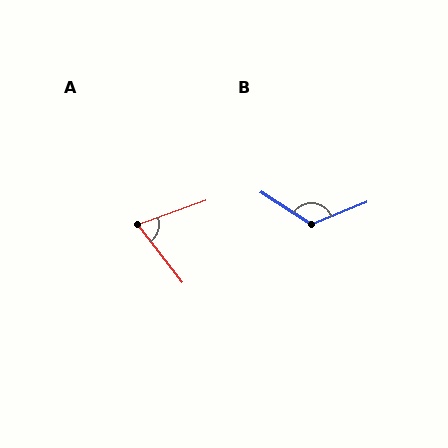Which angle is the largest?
B, at approximately 125 degrees.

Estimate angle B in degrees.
Approximately 125 degrees.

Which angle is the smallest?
A, at approximately 71 degrees.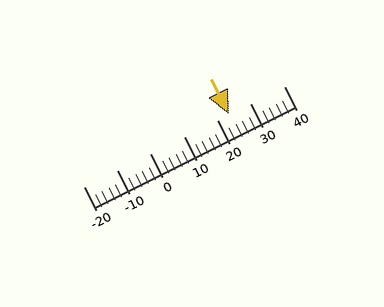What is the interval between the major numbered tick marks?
The major tick marks are spaced 10 units apart.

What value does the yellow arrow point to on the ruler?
The yellow arrow points to approximately 24.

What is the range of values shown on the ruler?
The ruler shows values from -20 to 40.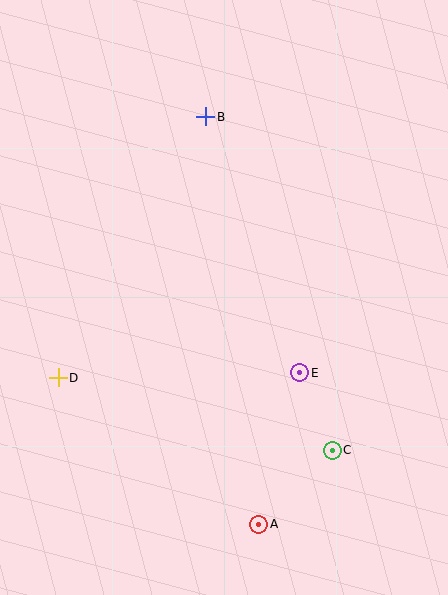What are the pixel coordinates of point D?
Point D is at (58, 378).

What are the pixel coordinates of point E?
Point E is at (299, 373).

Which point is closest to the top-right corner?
Point B is closest to the top-right corner.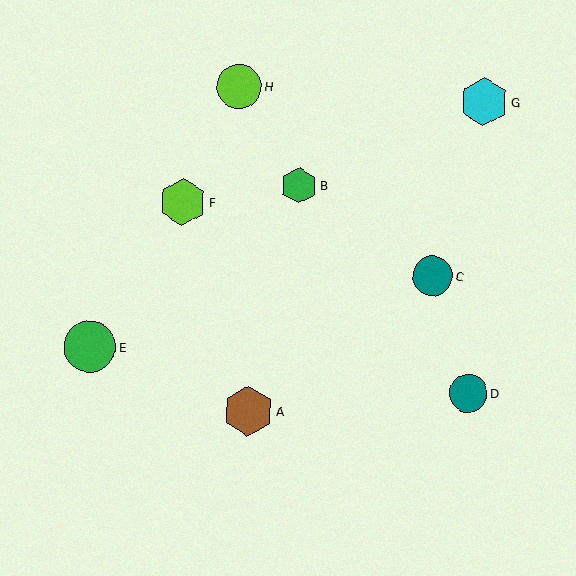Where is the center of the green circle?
The center of the green circle is at (90, 347).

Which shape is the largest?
The green circle (labeled E) is the largest.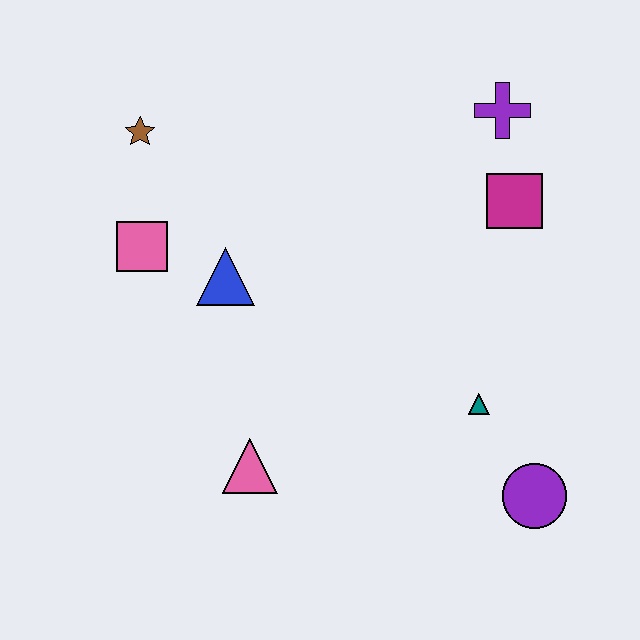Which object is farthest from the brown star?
The purple circle is farthest from the brown star.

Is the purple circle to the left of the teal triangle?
No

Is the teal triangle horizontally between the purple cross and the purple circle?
No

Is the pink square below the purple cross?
Yes